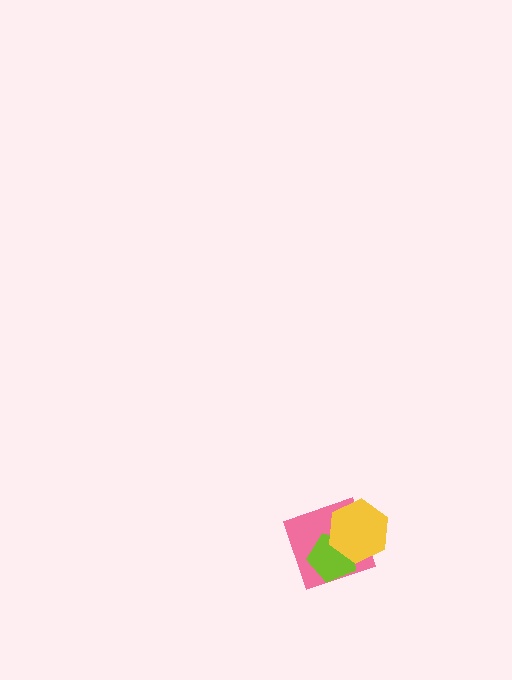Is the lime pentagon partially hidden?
Yes, it is partially covered by another shape.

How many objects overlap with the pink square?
2 objects overlap with the pink square.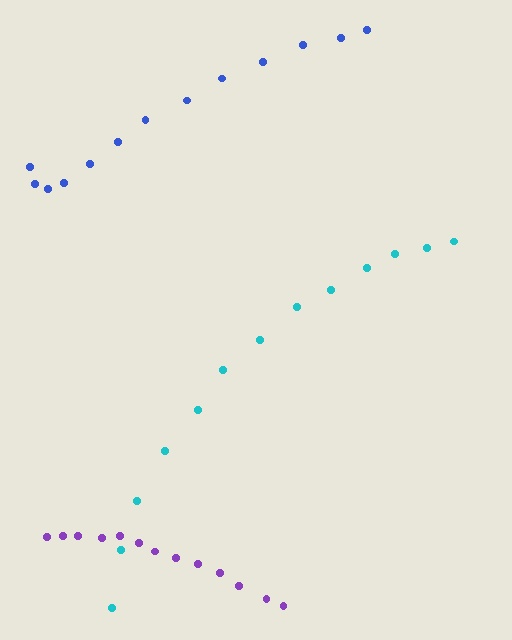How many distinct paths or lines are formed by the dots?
There are 3 distinct paths.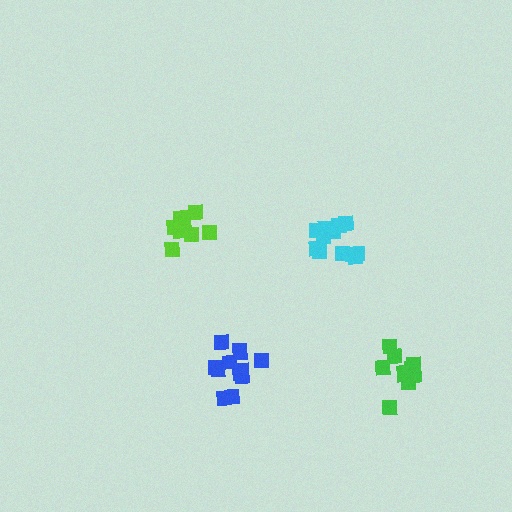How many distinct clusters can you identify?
There are 4 distinct clusters.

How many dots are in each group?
Group 1: 9 dots, Group 2: 13 dots, Group 3: 12 dots, Group 4: 10 dots (44 total).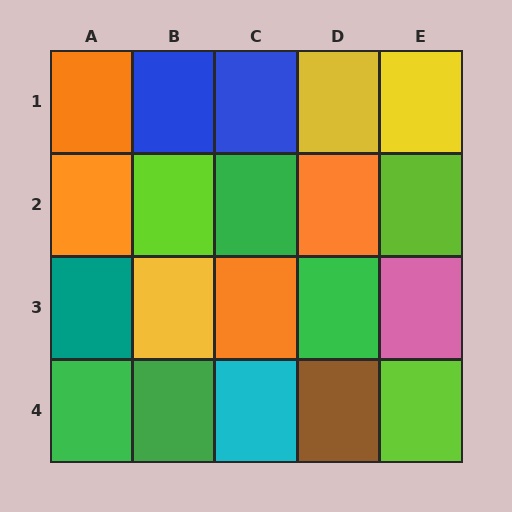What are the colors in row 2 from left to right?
Orange, lime, green, orange, lime.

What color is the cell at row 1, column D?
Yellow.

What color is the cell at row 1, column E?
Yellow.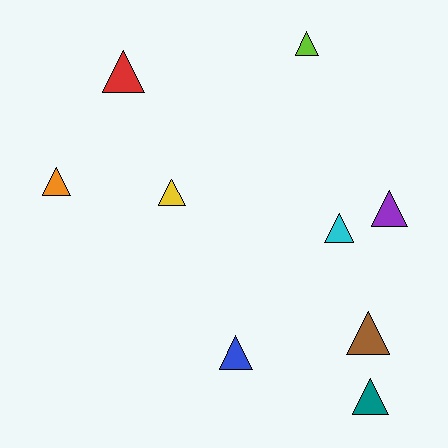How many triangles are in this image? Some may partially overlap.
There are 9 triangles.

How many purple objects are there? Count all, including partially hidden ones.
There is 1 purple object.